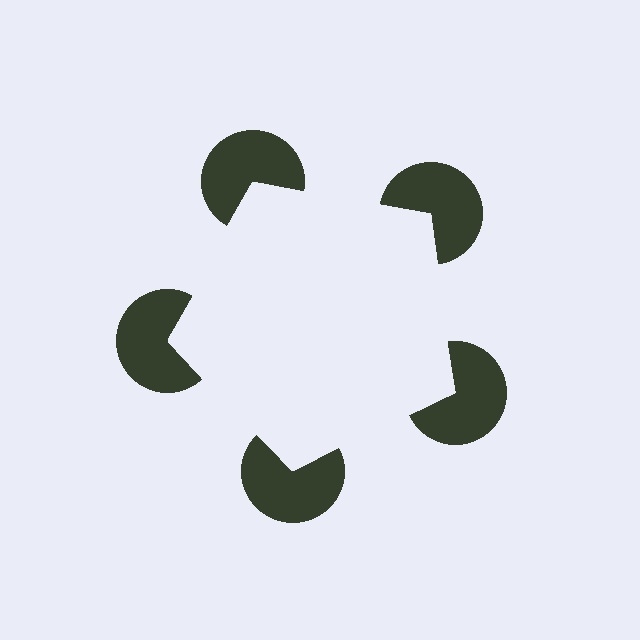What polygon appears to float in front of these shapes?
An illusory pentagon — its edges are inferred from the aligned wedge cuts in the pac-man discs, not physically drawn.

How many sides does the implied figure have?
5 sides.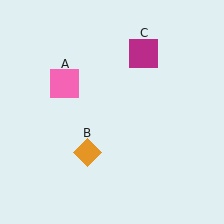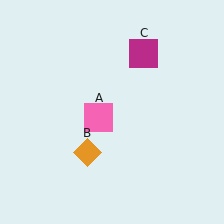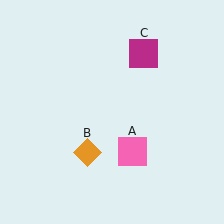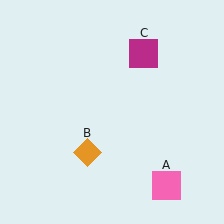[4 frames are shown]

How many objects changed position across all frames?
1 object changed position: pink square (object A).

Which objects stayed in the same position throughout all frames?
Orange diamond (object B) and magenta square (object C) remained stationary.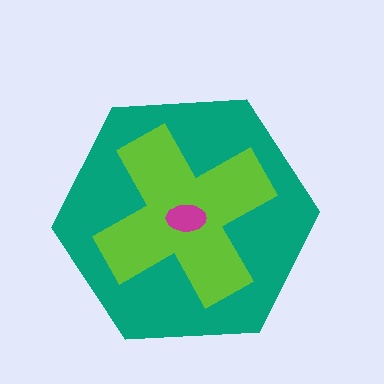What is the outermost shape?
The teal hexagon.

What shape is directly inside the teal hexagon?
The lime cross.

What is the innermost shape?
The magenta ellipse.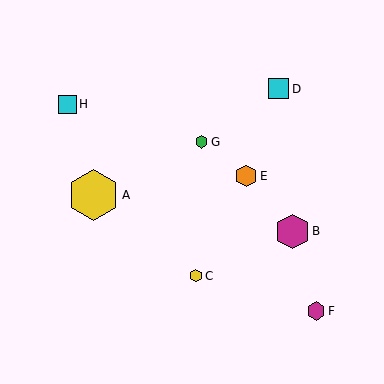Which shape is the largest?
The yellow hexagon (labeled A) is the largest.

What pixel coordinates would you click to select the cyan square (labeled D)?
Click at (279, 89) to select the cyan square D.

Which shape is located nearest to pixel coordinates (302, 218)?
The magenta hexagon (labeled B) at (292, 231) is nearest to that location.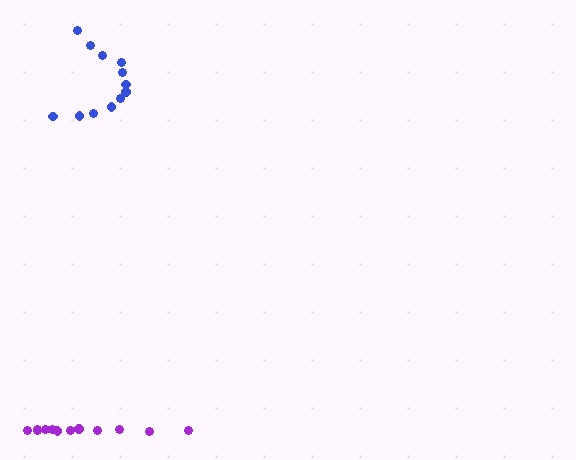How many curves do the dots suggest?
There are 2 distinct paths.